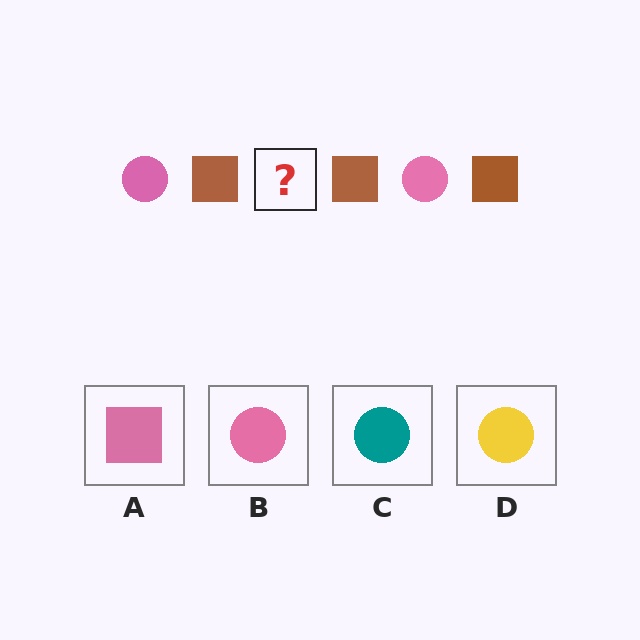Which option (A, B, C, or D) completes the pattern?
B.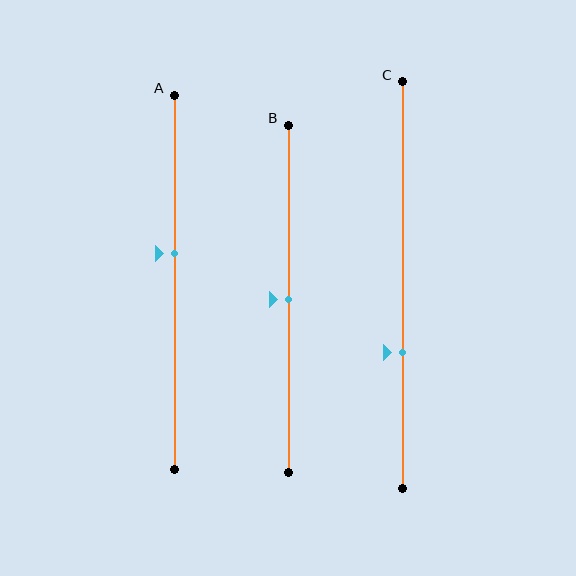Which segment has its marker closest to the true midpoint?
Segment B has its marker closest to the true midpoint.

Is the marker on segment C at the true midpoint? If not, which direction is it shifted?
No, the marker on segment C is shifted downward by about 17% of the segment length.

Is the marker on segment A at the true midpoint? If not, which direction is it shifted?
No, the marker on segment A is shifted upward by about 8% of the segment length.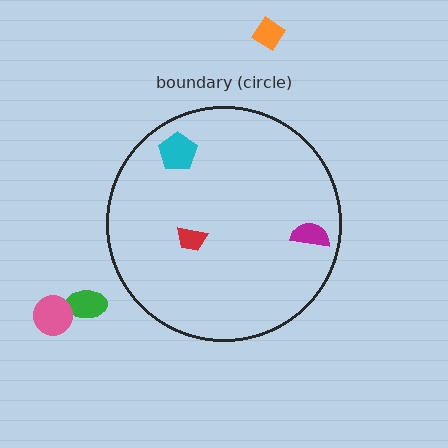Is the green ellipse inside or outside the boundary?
Outside.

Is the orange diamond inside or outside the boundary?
Outside.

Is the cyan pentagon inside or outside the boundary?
Inside.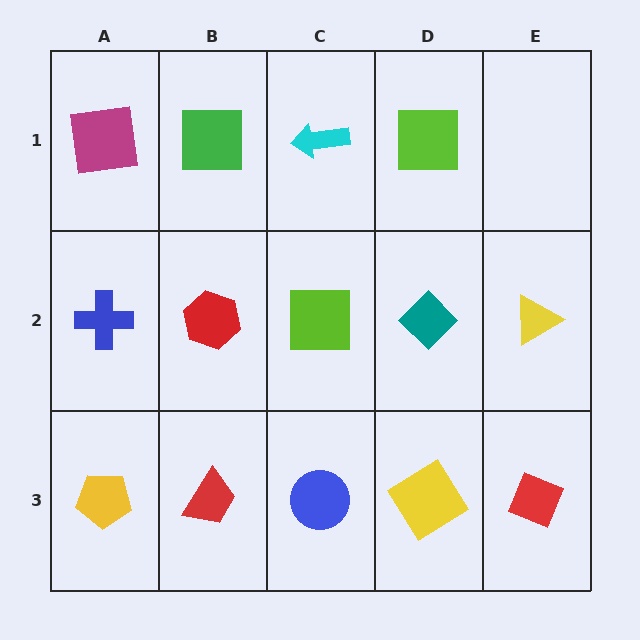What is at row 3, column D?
A yellow diamond.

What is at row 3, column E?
A red diamond.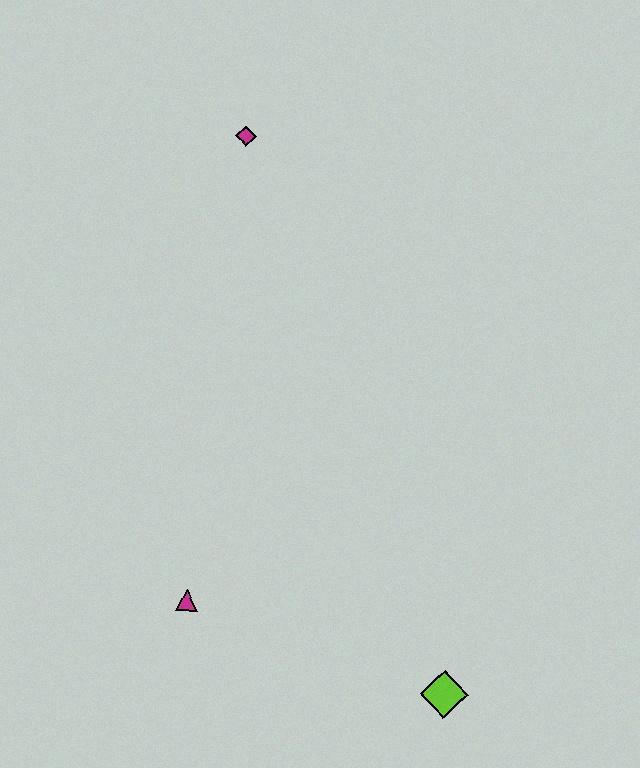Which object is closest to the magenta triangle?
The lime diamond is closest to the magenta triangle.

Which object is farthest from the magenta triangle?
The magenta diamond is farthest from the magenta triangle.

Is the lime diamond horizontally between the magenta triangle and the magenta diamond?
No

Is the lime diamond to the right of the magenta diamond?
Yes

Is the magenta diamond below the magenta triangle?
No